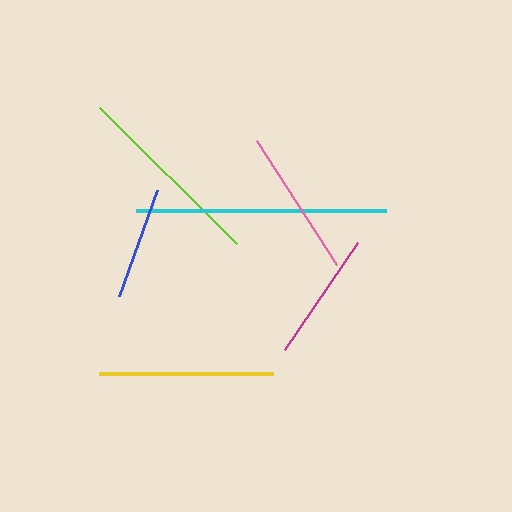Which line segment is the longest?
The cyan line is the longest at approximately 250 pixels.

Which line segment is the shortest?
The blue line is the shortest at approximately 112 pixels.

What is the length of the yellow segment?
The yellow segment is approximately 174 pixels long.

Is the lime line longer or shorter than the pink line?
The lime line is longer than the pink line.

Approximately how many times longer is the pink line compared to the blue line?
The pink line is approximately 1.3 times the length of the blue line.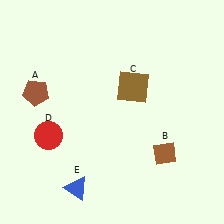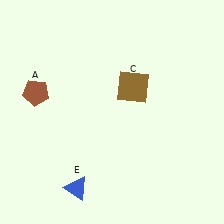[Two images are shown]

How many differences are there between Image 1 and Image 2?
There are 2 differences between the two images.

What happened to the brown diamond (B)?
The brown diamond (B) was removed in Image 2. It was in the bottom-right area of Image 1.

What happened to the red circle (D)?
The red circle (D) was removed in Image 2. It was in the bottom-left area of Image 1.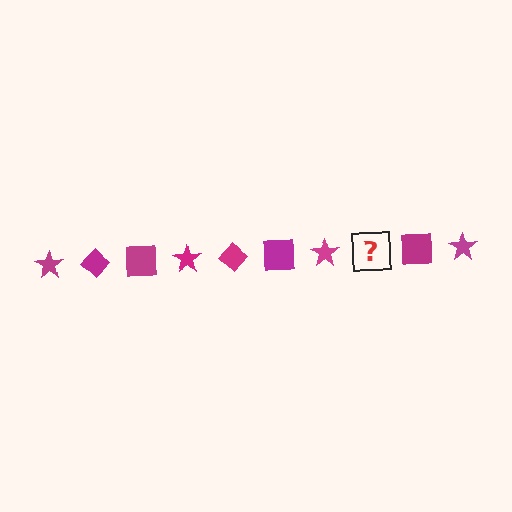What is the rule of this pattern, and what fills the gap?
The rule is that the pattern cycles through star, diamond, square shapes in magenta. The gap should be filled with a magenta diamond.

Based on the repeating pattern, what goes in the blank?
The blank should be a magenta diamond.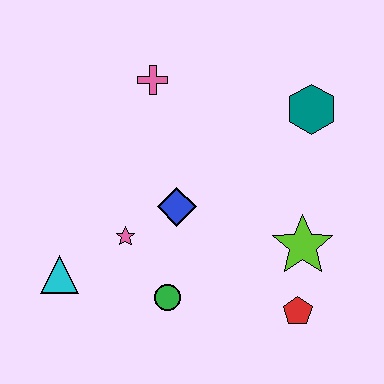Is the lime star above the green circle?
Yes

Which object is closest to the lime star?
The red pentagon is closest to the lime star.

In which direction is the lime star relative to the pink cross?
The lime star is below the pink cross.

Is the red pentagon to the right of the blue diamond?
Yes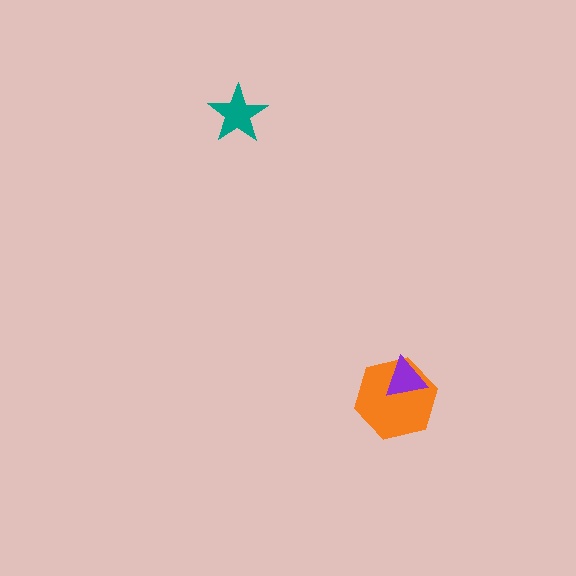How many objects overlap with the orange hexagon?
1 object overlaps with the orange hexagon.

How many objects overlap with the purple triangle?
1 object overlaps with the purple triangle.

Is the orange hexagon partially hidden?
Yes, it is partially covered by another shape.